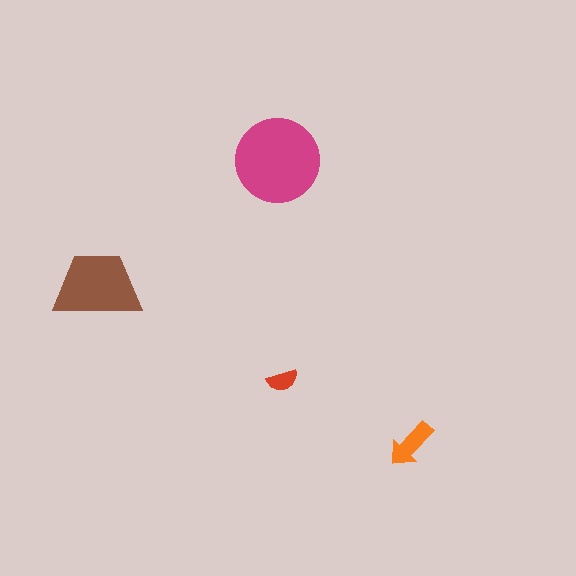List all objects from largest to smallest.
The magenta circle, the brown trapezoid, the orange arrow, the red semicircle.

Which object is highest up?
The magenta circle is topmost.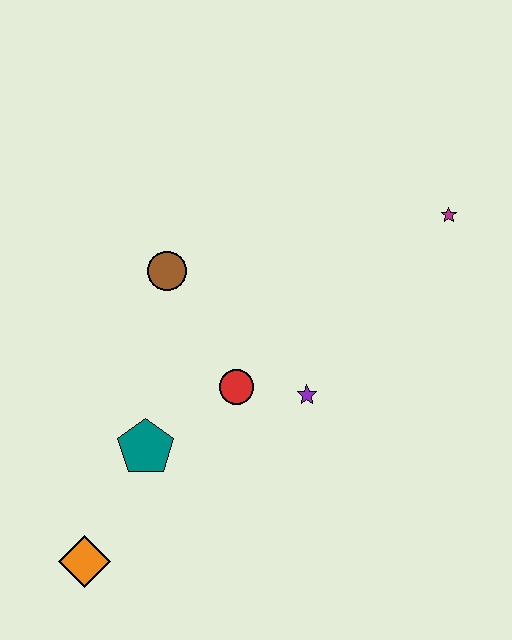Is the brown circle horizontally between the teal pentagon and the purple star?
Yes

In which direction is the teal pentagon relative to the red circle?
The teal pentagon is to the left of the red circle.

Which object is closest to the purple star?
The red circle is closest to the purple star.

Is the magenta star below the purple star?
No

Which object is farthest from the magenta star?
The orange diamond is farthest from the magenta star.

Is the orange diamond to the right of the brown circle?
No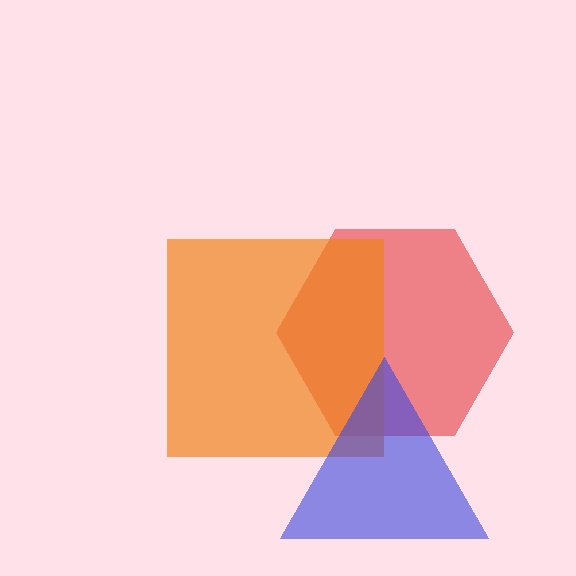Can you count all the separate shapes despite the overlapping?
Yes, there are 3 separate shapes.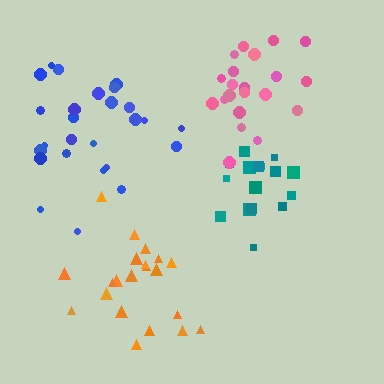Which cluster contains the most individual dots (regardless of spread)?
Blue (26).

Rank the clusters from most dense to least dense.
teal, pink, blue, orange.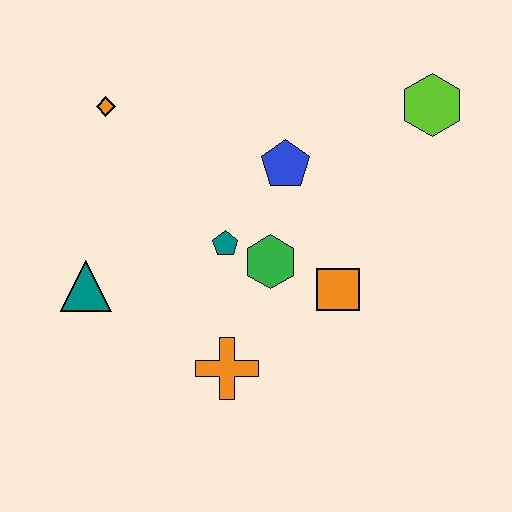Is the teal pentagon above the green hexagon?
Yes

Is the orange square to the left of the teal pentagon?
No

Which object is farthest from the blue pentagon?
The teal triangle is farthest from the blue pentagon.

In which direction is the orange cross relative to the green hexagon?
The orange cross is below the green hexagon.